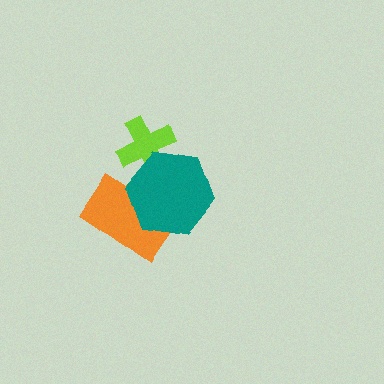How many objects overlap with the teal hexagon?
2 objects overlap with the teal hexagon.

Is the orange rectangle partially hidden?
Yes, it is partially covered by another shape.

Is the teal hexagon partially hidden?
No, no other shape covers it.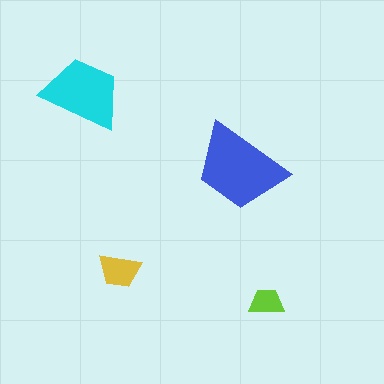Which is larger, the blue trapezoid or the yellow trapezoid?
The blue one.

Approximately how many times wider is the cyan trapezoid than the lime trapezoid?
About 2.5 times wider.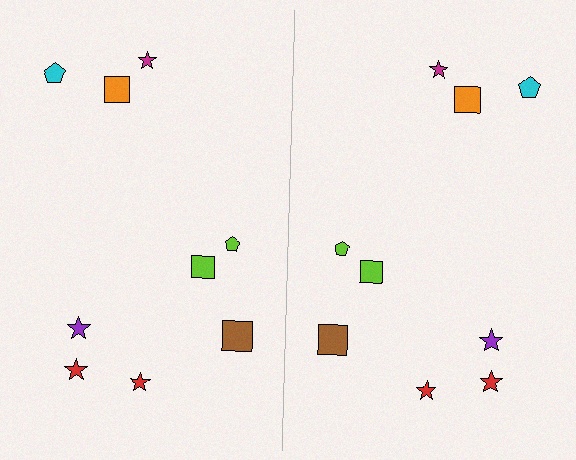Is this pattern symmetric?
Yes, this pattern has bilateral (reflection) symmetry.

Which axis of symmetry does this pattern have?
The pattern has a vertical axis of symmetry running through the center of the image.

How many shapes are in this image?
There are 18 shapes in this image.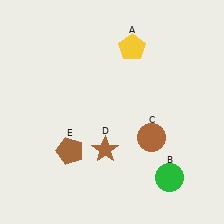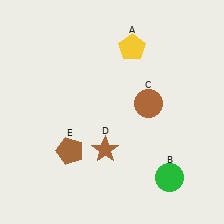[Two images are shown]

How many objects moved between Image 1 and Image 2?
1 object moved between the two images.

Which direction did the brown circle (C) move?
The brown circle (C) moved up.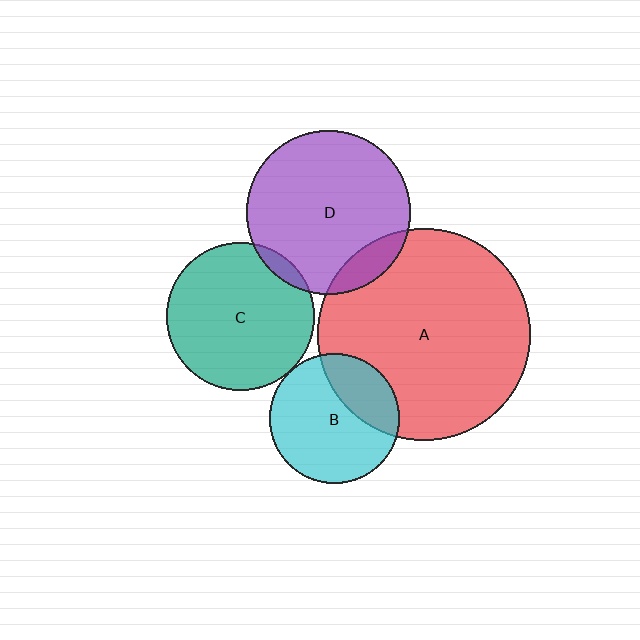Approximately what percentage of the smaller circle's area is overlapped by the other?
Approximately 10%.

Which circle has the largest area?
Circle A (red).